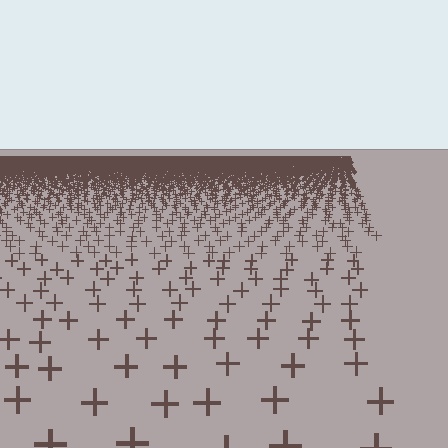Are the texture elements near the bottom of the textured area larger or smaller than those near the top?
Larger. Near the bottom, elements are closer to the viewer and appear at a bigger on-screen size.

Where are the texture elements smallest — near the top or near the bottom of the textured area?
Near the top.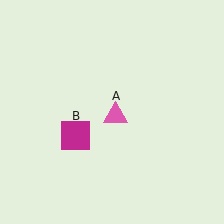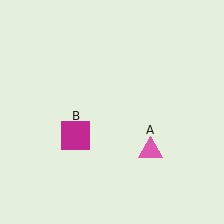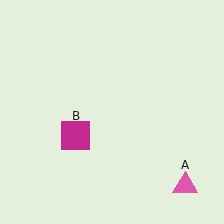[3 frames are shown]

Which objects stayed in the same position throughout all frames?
Magenta square (object B) remained stationary.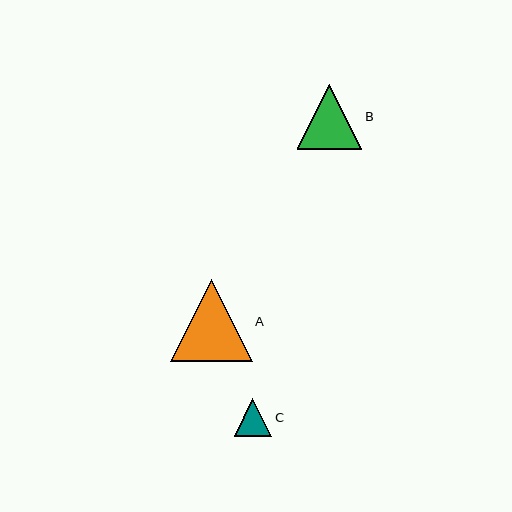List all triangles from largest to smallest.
From largest to smallest: A, B, C.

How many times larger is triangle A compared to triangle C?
Triangle A is approximately 2.2 times the size of triangle C.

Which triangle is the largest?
Triangle A is the largest with a size of approximately 82 pixels.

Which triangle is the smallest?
Triangle C is the smallest with a size of approximately 37 pixels.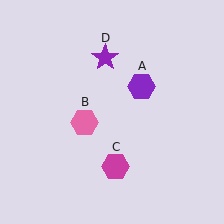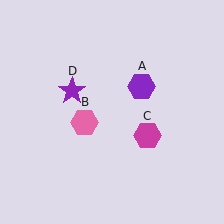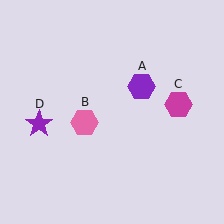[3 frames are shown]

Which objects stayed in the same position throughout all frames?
Purple hexagon (object A) and pink hexagon (object B) remained stationary.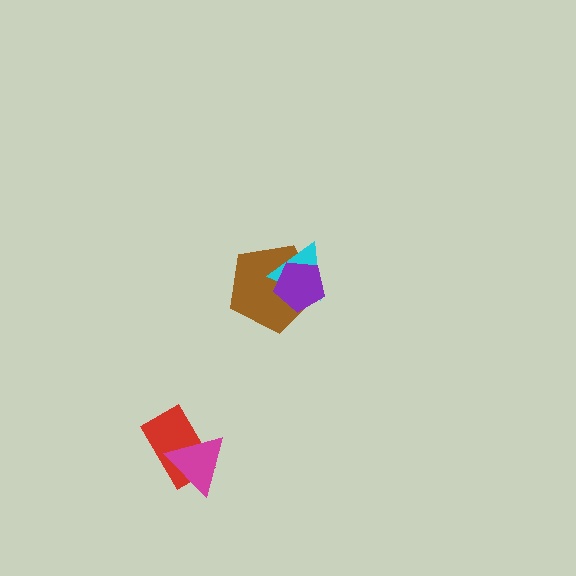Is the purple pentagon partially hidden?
No, no other shape covers it.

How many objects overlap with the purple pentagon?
2 objects overlap with the purple pentagon.